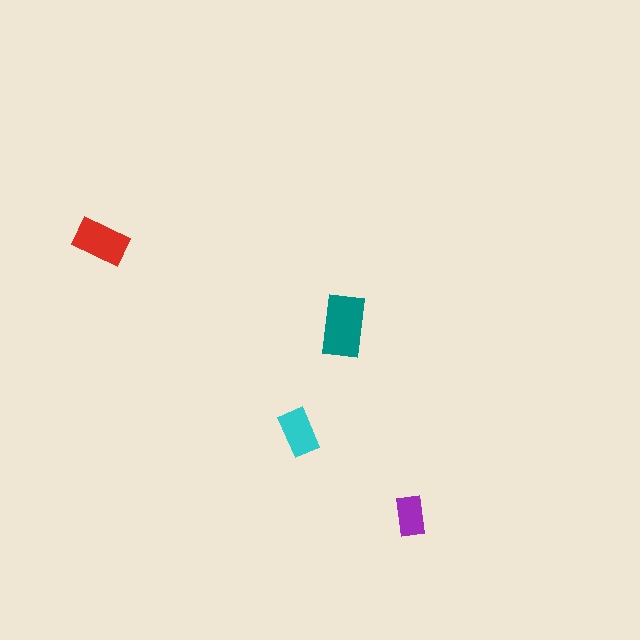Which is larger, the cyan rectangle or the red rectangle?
The red one.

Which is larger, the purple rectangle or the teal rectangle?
The teal one.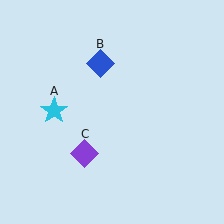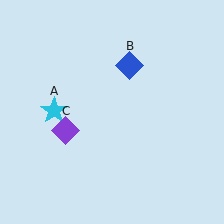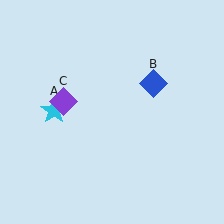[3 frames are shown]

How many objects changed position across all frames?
2 objects changed position: blue diamond (object B), purple diamond (object C).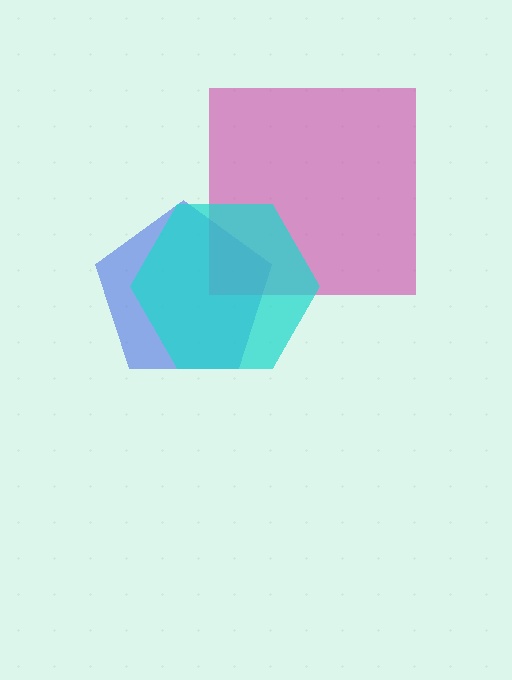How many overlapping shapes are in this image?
There are 3 overlapping shapes in the image.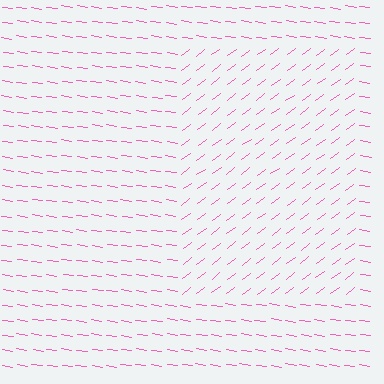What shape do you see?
I see a rectangle.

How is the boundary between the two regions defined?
The boundary is defined purely by a change in line orientation (approximately 45 degrees difference). All lines are the same color and thickness.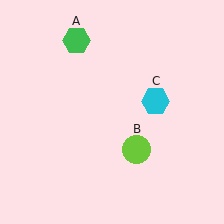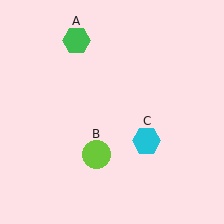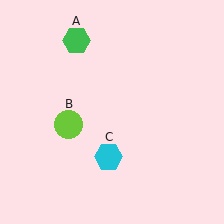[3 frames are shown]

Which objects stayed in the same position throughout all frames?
Green hexagon (object A) remained stationary.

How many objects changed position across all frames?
2 objects changed position: lime circle (object B), cyan hexagon (object C).